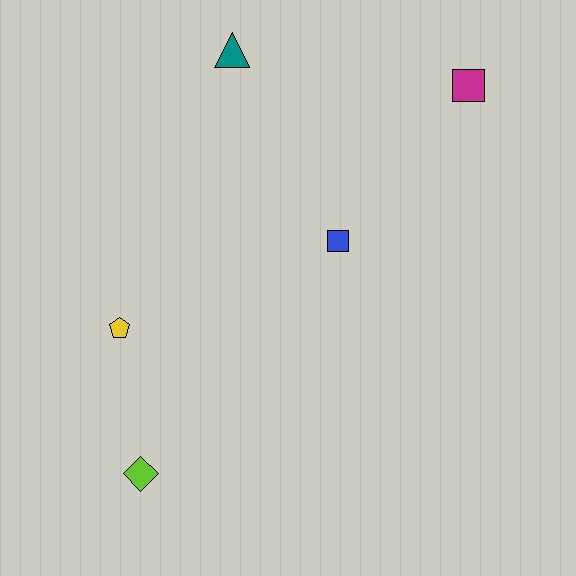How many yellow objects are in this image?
There is 1 yellow object.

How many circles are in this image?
There are no circles.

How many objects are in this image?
There are 5 objects.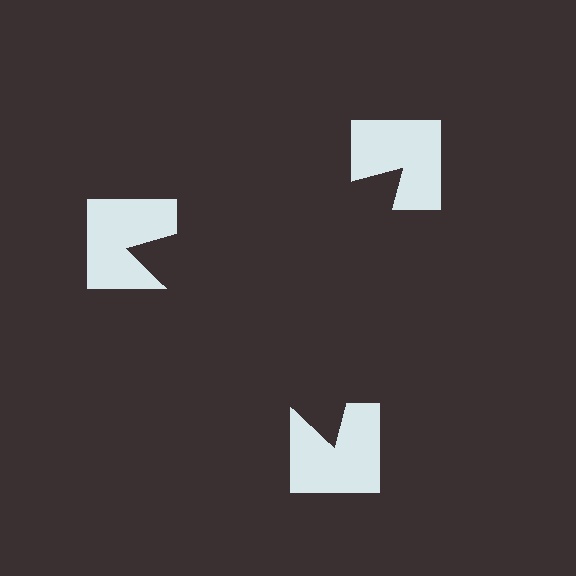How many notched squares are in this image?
There are 3 — one at each vertex of the illusory triangle.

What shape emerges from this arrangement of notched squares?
An illusory triangle — its edges are inferred from the aligned wedge cuts in the notched squares, not physically drawn.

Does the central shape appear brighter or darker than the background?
It typically appears slightly darker than the background, even though no actual brightness change is drawn.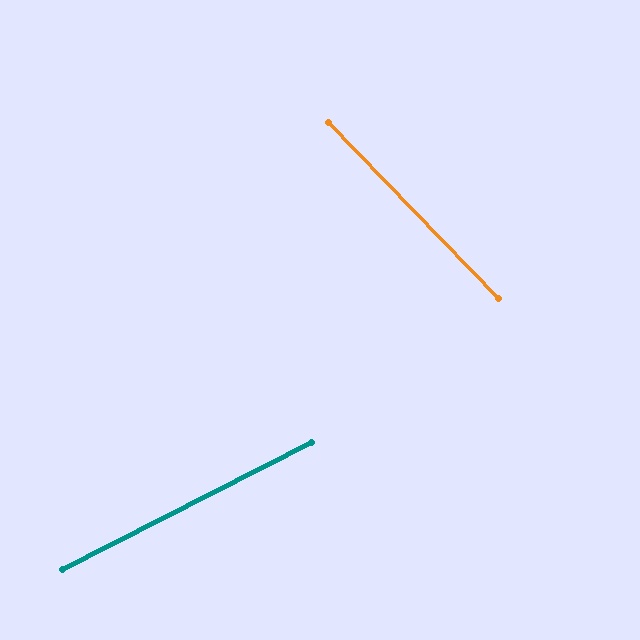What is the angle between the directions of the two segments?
Approximately 73 degrees.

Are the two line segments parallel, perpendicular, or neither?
Neither parallel nor perpendicular — they differ by about 73°.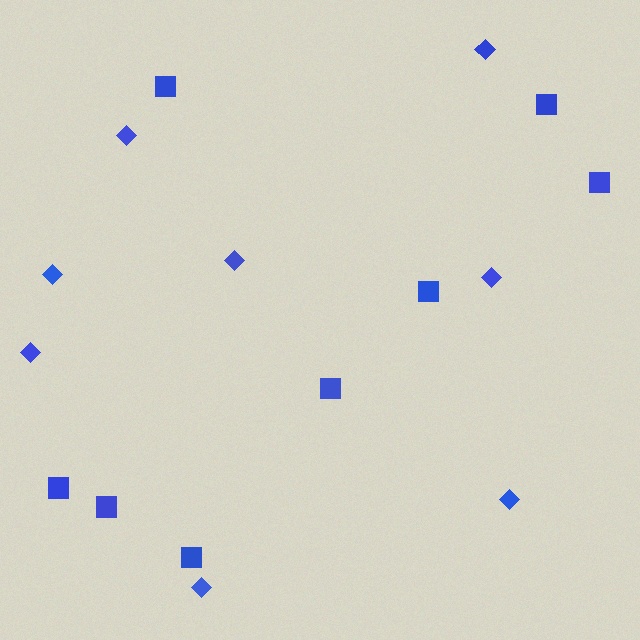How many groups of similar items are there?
There are 2 groups: one group of squares (8) and one group of diamonds (8).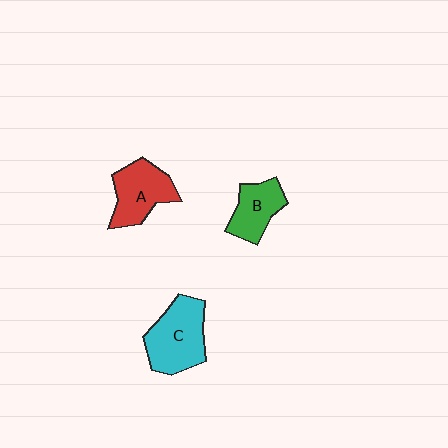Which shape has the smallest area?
Shape B (green).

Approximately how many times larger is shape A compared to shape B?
Approximately 1.3 times.